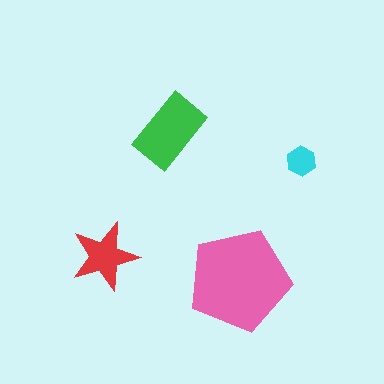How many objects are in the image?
There are 4 objects in the image.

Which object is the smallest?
The cyan hexagon.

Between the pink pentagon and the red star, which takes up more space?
The pink pentagon.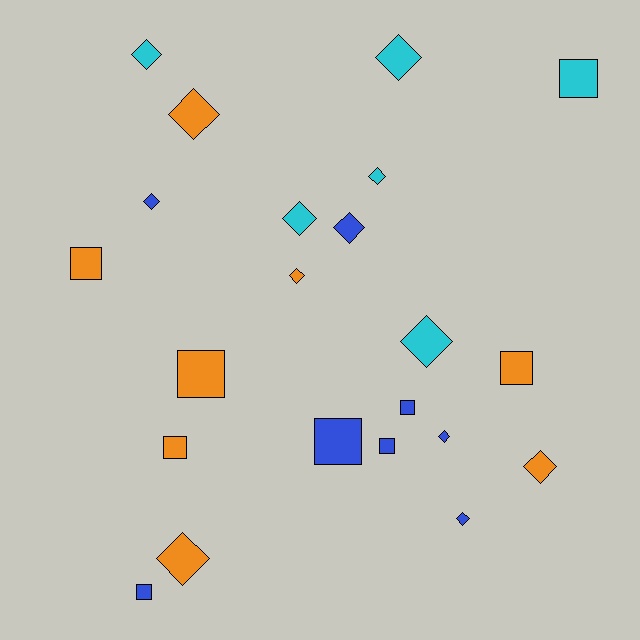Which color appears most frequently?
Blue, with 8 objects.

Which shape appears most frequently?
Diamond, with 13 objects.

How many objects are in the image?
There are 22 objects.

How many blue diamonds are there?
There are 4 blue diamonds.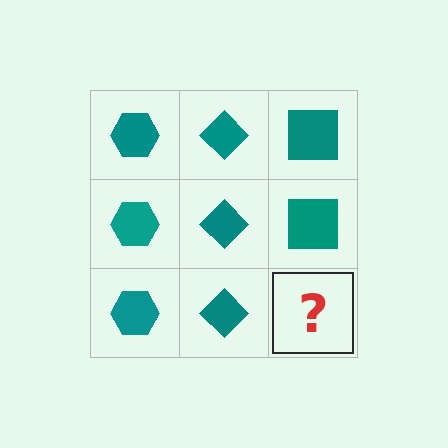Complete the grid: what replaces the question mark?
The question mark should be replaced with a teal square.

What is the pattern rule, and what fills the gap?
The rule is that each column has a consistent shape. The gap should be filled with a teal square.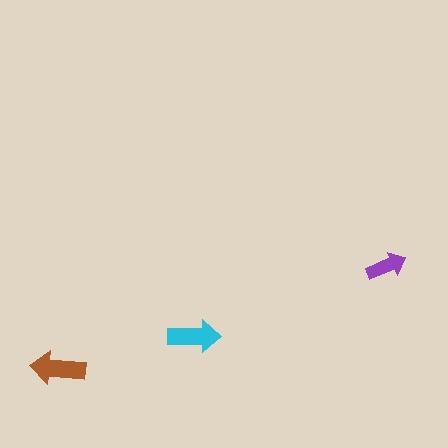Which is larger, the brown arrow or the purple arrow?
The brown one.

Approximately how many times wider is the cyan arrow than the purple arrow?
About 1.5 times wider.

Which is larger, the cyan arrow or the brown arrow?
The brown one.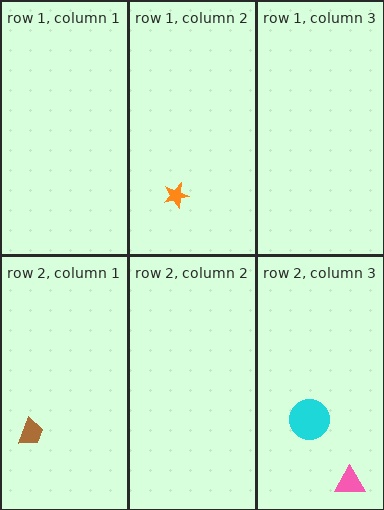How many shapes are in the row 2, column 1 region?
1.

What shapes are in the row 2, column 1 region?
The brown trapezoid.